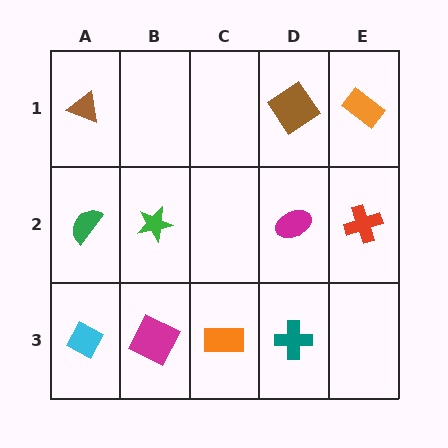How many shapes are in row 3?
4 shapes.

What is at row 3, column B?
A magenta square.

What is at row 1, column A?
A brown triangle.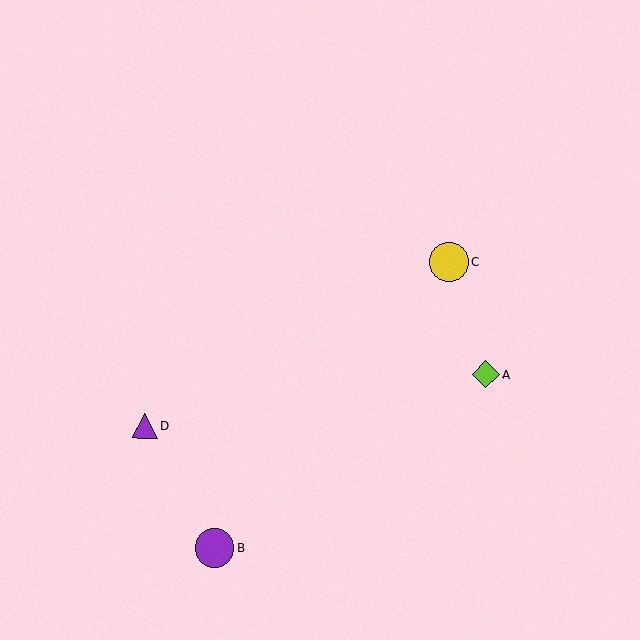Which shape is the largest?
The yellow circle (labeled C) is the largest.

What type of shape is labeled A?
Shape A is a lime diamond.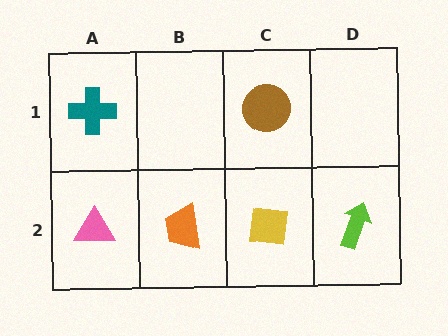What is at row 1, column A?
A teal cross.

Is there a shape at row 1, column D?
No, that cell is empty.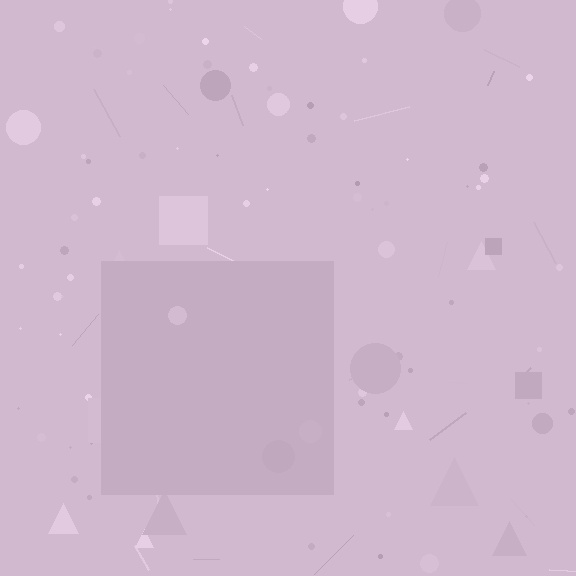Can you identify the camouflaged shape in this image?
The camouflaged shape is a square.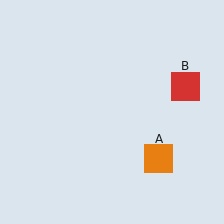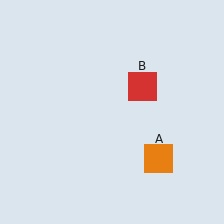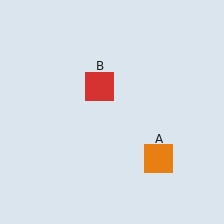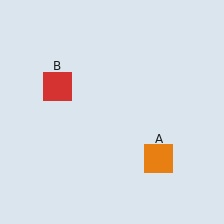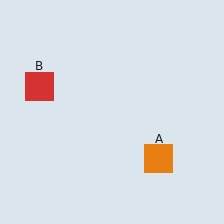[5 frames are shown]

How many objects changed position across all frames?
1 object changed position: red square (object B).